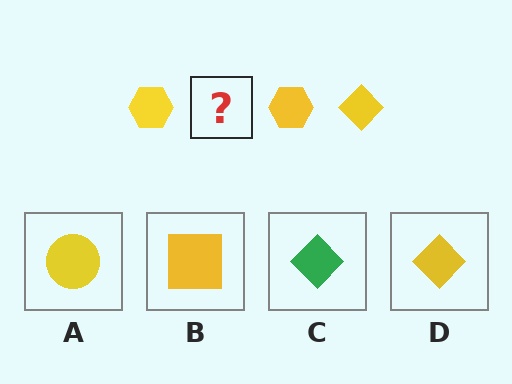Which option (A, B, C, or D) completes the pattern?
D.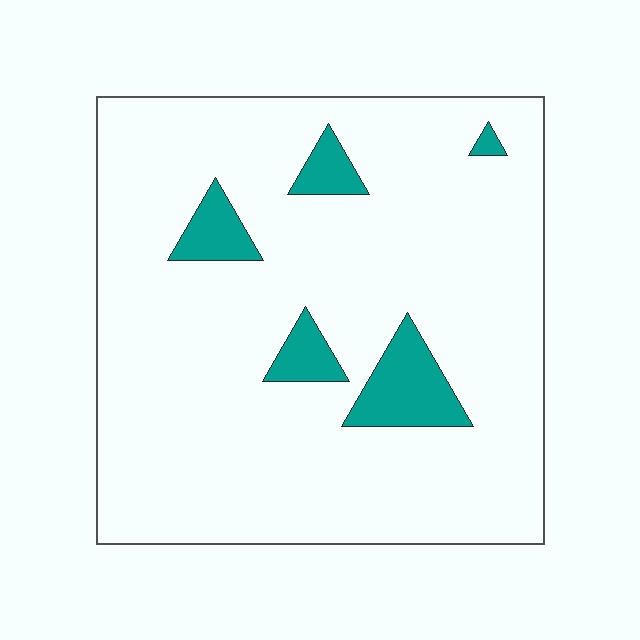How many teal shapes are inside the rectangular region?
5.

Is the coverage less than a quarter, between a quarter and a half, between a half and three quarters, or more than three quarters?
Less than a quarter.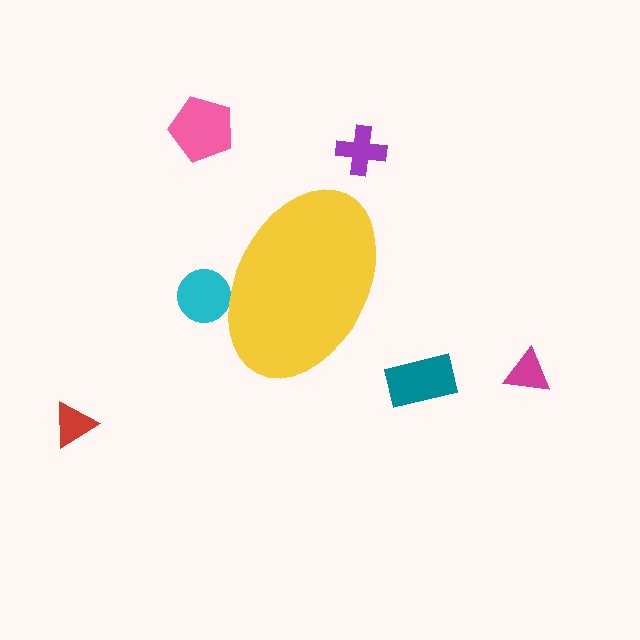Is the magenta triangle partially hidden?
No, the magenta triangle is fully visible.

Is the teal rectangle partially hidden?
No, the teal rectangle is fully visible.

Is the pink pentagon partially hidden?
No, the pink pentagon is fully visible.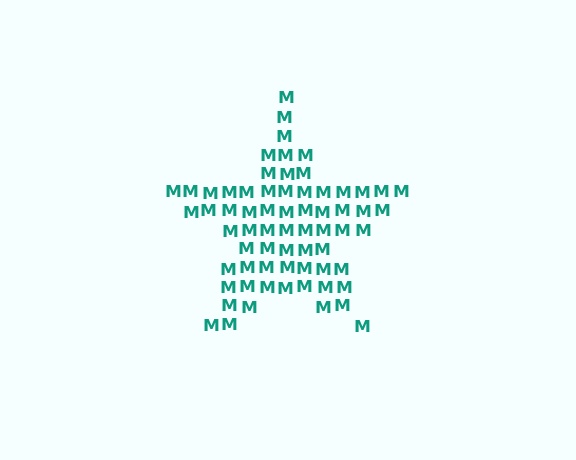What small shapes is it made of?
It is made of small letter M's.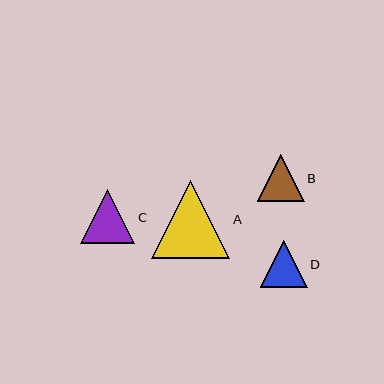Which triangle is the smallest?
Triangle B is the smallest with a size of approximately 47 pixels.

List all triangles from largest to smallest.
From largest to smallest: A, C, D, B.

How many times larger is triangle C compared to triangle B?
Triangle C is approximately 1.1 times the size of triangle B.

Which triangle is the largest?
Triangle A is the largest with a size of approximately 78 pixels.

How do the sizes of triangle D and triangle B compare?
Triangle D and triangle B are approximately the same size.